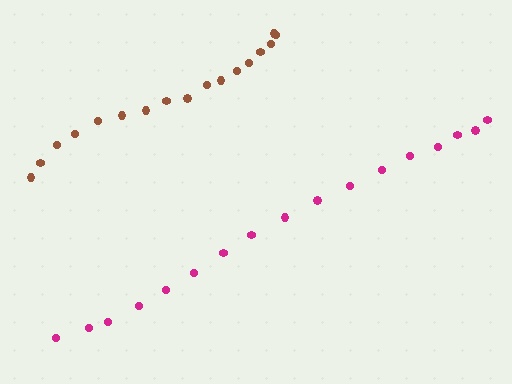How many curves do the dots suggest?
There are 2 distinct paths.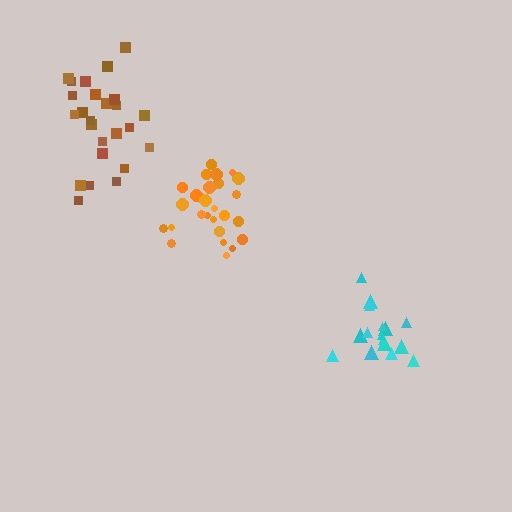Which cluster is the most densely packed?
Orange.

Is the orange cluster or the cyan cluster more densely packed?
Orange.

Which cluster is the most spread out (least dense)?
Brown.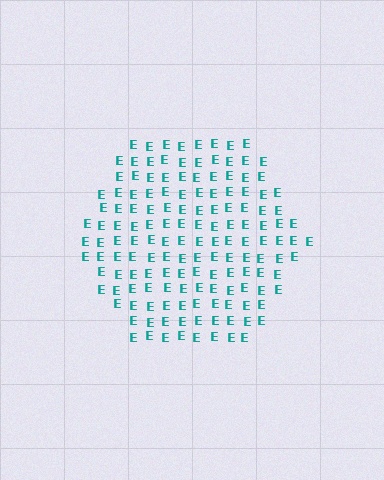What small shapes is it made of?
It is made of small letter E's.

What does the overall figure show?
The overall figure shows a hexagon.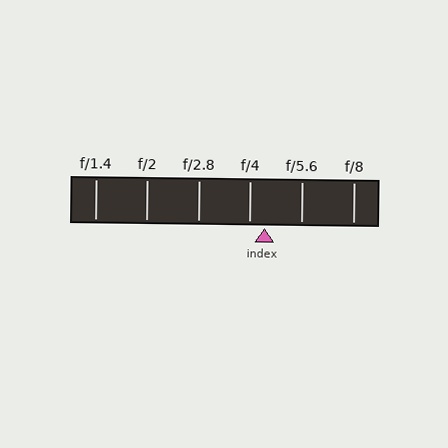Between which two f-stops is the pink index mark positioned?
The index mark is between f/4 and f/5.6.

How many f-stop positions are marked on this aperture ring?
There are 6 f-stop positions marked.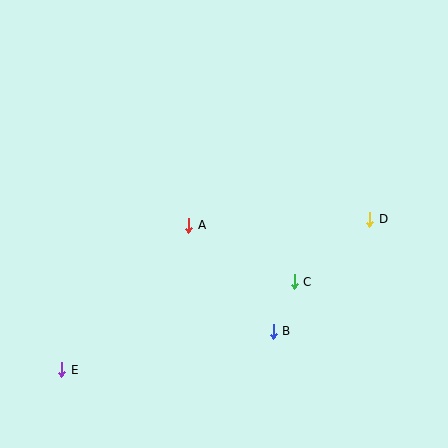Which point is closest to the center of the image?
Point A at (189, 225) is closest to the center.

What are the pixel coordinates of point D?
Point D is at (370, 219).